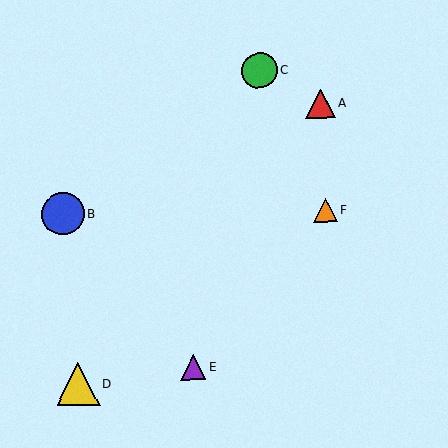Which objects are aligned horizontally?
Objects B, F are aligned horizontally.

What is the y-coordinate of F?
Object F is at y≈210.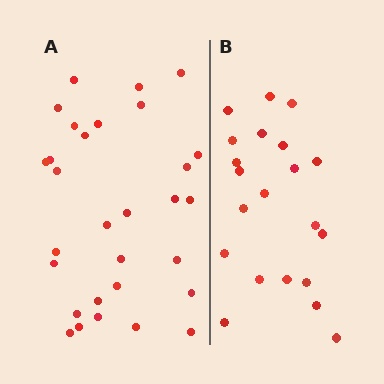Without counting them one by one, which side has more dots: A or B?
Region A (the left region) has more dots.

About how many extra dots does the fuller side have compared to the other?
Region A has roughly 8 or so more dots than region B.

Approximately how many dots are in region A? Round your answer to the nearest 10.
About 30 dots.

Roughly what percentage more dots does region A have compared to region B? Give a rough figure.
About 45% more.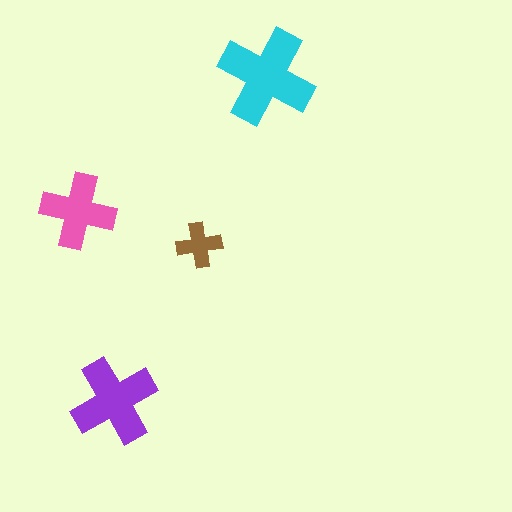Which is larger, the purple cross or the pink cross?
The purple one.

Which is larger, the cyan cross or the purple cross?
The cyan one.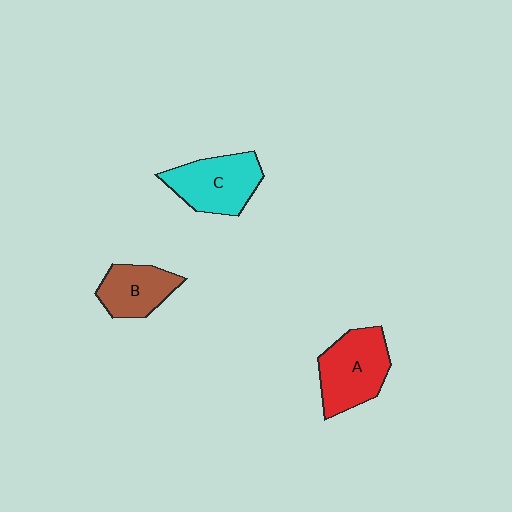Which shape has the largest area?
Shape A (red).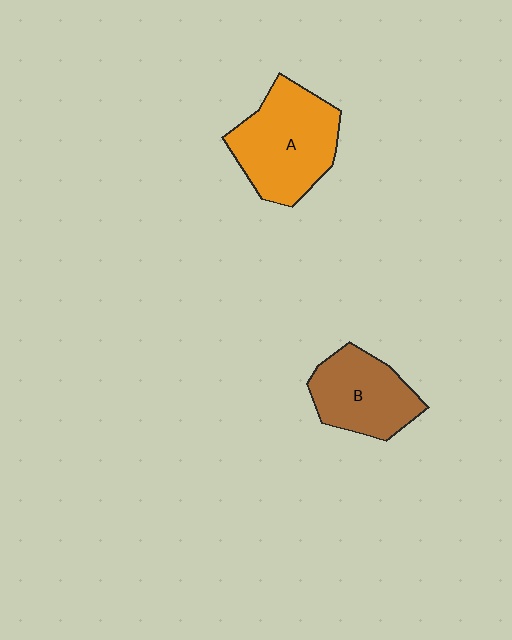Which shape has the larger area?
Shape A (orange).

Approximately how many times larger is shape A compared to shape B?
Approximately 1.3 times.